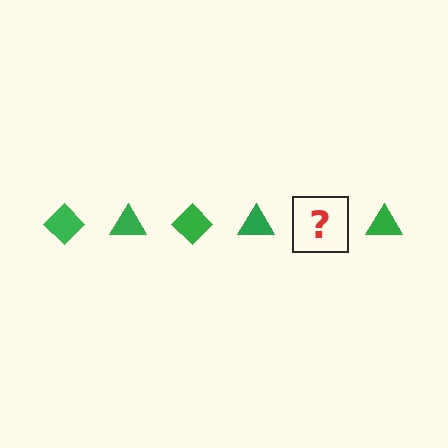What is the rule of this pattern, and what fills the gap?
The rule is that the pattern cycles through diamond, triangle shapes in green. The gap should be filled with a green diamond.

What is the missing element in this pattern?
The missing element is a green diamond.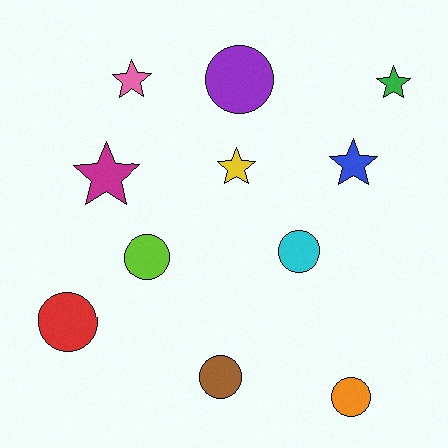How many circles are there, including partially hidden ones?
There are 6 circles.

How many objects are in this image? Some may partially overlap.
There are 11 objects.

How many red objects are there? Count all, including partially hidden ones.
There is 1 red object.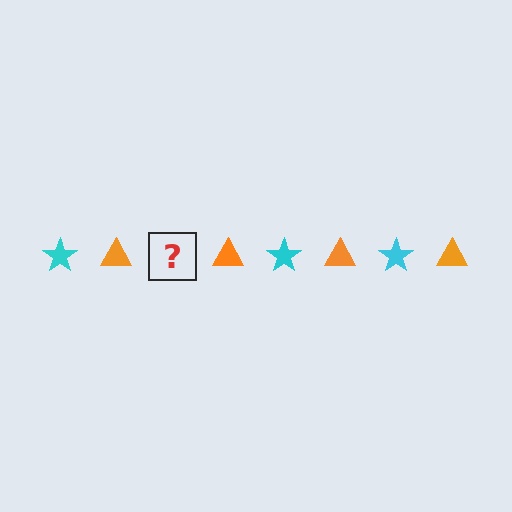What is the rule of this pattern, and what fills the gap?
The rule is that the pattern alternates between cyan star and orange triangle. The gap should be filled with a cyan star.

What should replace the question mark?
The question mark should be replaced with a cyan star.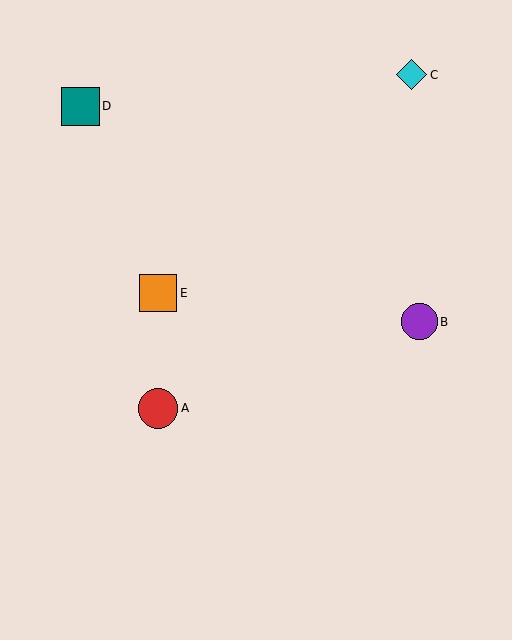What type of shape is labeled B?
Shape B is a purple circle.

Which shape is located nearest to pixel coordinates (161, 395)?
The red circle (labeled A) at (158, 408) is nearest to that location.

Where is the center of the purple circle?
The center of the purple circle is at (419, 322).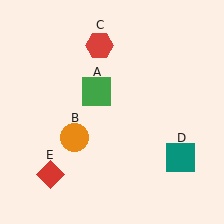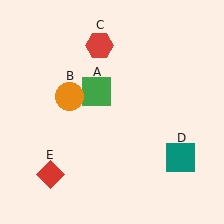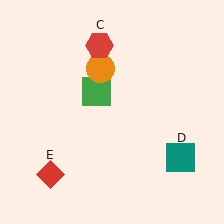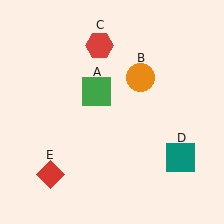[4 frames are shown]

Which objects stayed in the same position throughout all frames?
Green square (object A) and red hexagon (object C) and teal square (object D) and red diamond (object E) remained stationary.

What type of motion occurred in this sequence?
The orange circle (object B) rotated clockwise around the center of the scene.